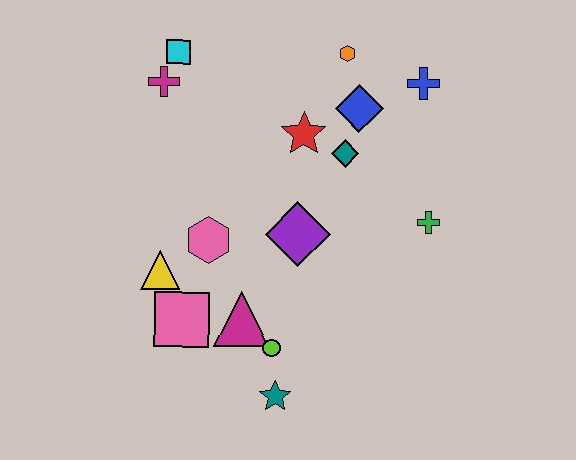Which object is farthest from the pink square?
The blue cross is farthest from the pink square.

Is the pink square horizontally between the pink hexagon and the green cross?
No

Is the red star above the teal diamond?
Yes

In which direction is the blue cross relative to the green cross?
The blue cross is above the green cross.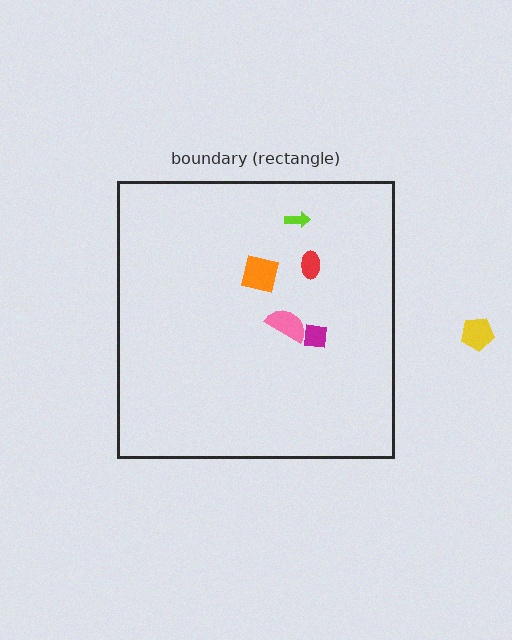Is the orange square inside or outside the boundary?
Inside.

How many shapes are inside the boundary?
5 inside, 1 outside.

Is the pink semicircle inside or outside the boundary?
Inside.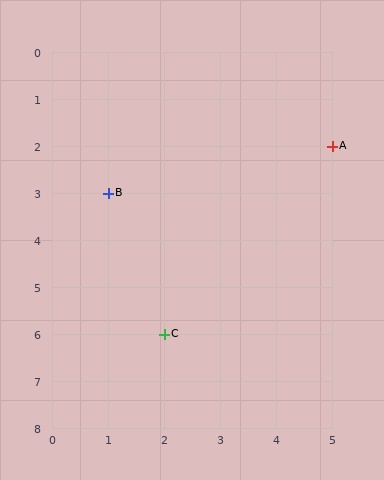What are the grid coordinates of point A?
Point A is at grid coordinates (5, 2).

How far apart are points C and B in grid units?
Points C and B are 1 column and 3 rows apart (about 3.2 grid units diagonally).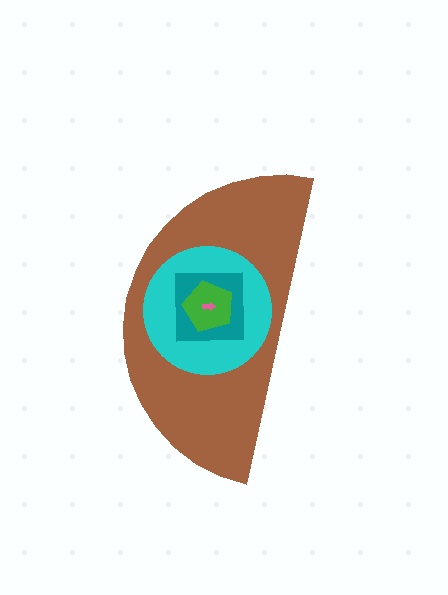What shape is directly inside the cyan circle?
The teal square.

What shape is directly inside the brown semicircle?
The cyan circle.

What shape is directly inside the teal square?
The green pentagon.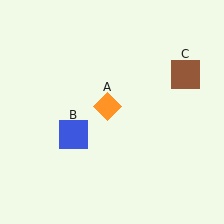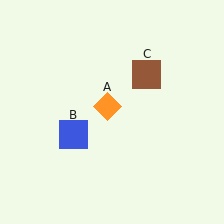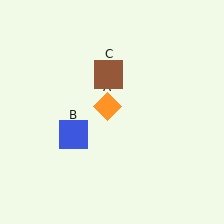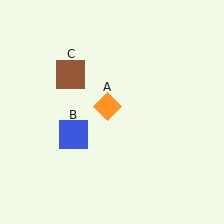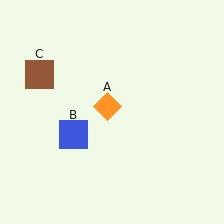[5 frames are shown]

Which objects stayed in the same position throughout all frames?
Orange diamond (object A) and blue square (object B) remained stationary.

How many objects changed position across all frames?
1 object changed position: brown square (object C).